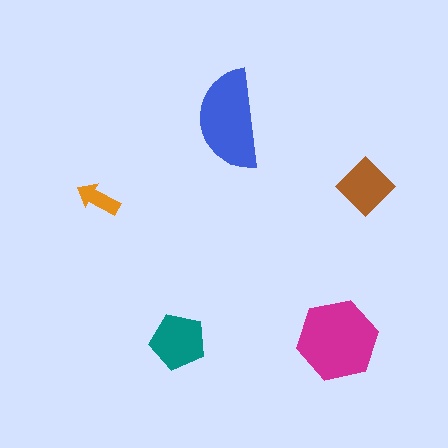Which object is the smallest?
The orange arrow.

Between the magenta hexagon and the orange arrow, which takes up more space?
The magenta hexagon.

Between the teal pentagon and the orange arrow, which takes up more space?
The teal pentagon.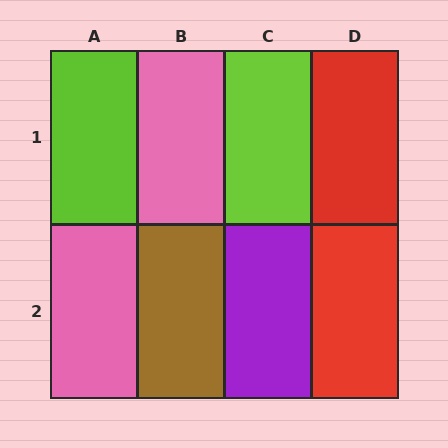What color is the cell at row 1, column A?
Lime.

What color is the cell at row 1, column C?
Lime.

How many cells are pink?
2 cells are pink.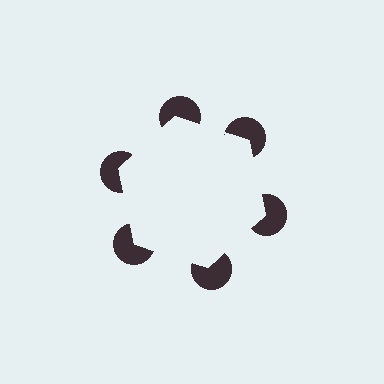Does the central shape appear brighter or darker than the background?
It typically appears slightly brighter than the background, even though no actual brightness change is drawn.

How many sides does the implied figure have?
6 sides.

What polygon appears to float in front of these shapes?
An illusory hexagon — its edges are inferred from the aligned wedge cuts in the pac-man discs, not physically drawn.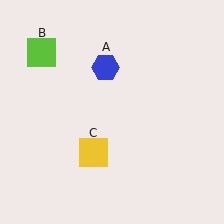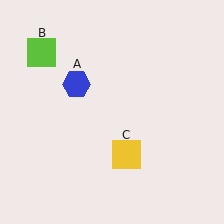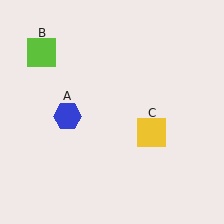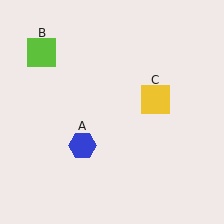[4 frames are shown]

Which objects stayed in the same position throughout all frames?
Lime square (object B) remained stationary.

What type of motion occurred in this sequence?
The blue hexagon (object A), yellow square (object C) rotated counterclockwise around the center of the scene.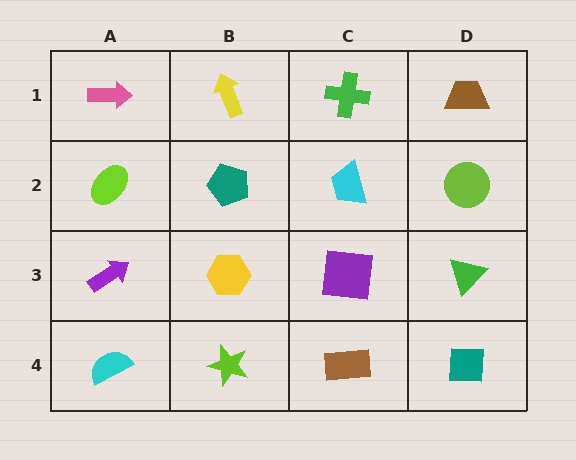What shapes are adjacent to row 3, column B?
A teal pentagon (row 2, column B), a lime star (row 4, column B), a purple arrow (row 3, column A), a purple square (row 3, column C).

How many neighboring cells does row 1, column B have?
3.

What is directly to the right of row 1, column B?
A green cross.